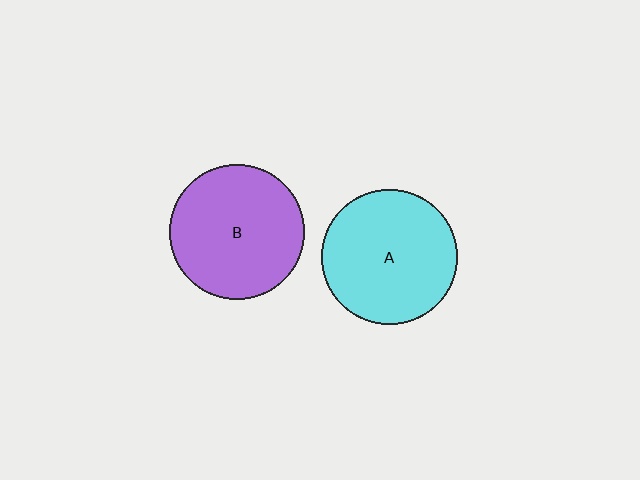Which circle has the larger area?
Circle A (cyan).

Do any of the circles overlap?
No, none of the circles overlap.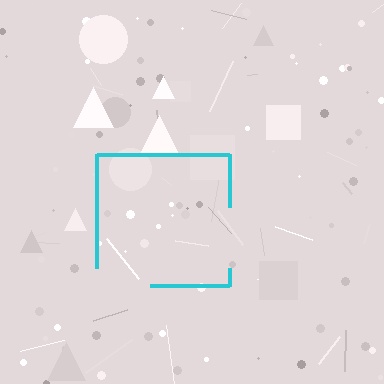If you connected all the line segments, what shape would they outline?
They would outline a square.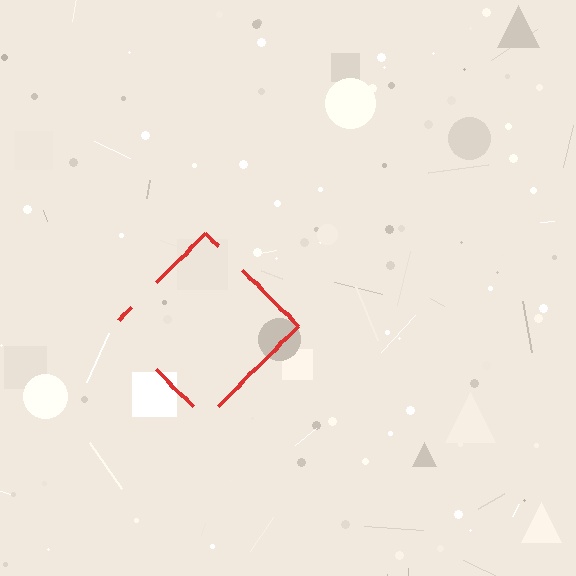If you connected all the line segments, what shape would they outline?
They would outline a diamond.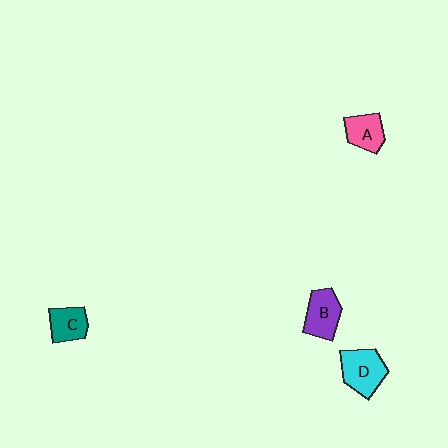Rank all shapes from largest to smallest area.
From largest to smallest: D (cyan), B (purple), A (pink), C (teal).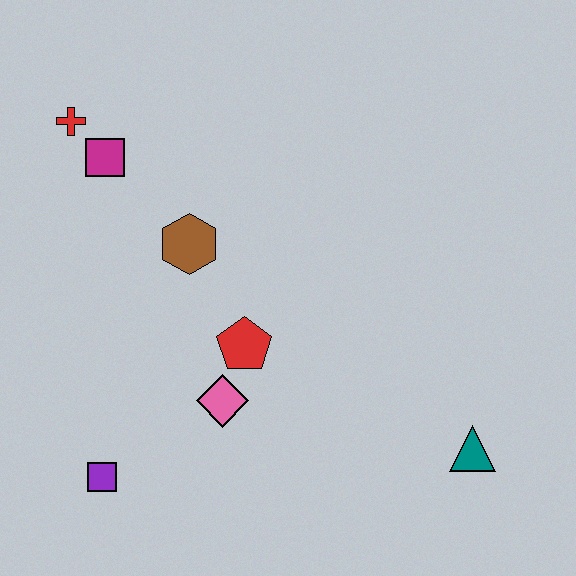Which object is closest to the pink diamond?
The red pentagon is closest to the pink diamond.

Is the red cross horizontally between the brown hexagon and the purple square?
No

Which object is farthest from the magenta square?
The teal triangle is farthest from the magenta square.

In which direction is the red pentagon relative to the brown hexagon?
The red pentagon is below the brown hexagon.